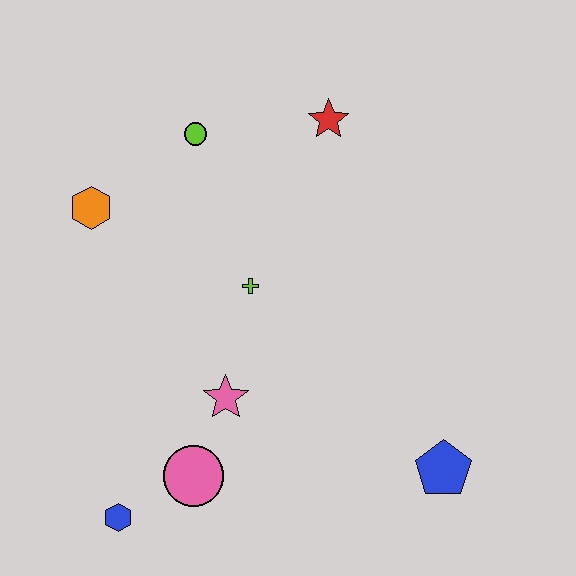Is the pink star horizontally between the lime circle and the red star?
Yes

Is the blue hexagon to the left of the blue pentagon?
Yes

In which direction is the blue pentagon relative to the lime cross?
The blue pentagon is to the right of the lime cross.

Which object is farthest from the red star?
The blue hexagon is farthest from the red star.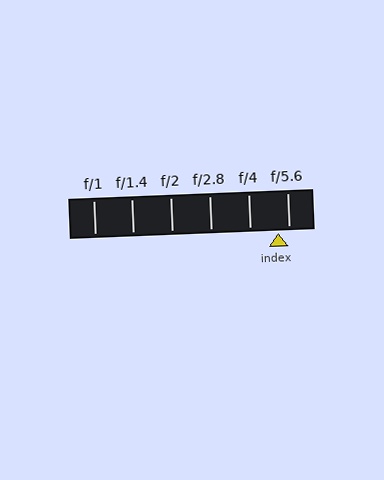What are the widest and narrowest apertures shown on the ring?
The widest aperture shown is f/1 and the narrowest is f/5.6.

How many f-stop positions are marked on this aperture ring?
There are 6 f-stop positions marked.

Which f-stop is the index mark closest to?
The index mark is closest to f/5.6.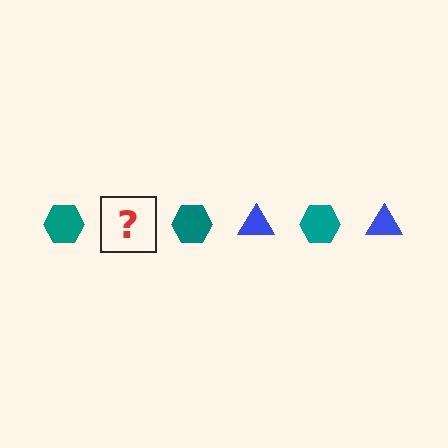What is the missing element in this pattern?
The missing element is a blue triangle.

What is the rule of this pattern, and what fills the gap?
The rule is that the pattern alternates between teal hexagon and blue triangle. The gap should be filled with a blue triangle.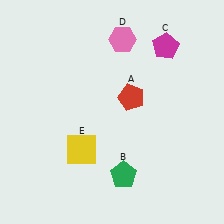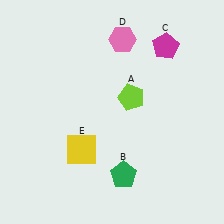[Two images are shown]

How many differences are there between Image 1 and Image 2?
There is 1 difference between the two images.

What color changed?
The pentagon (A) changed from red in Image 1 to lime in Image 2.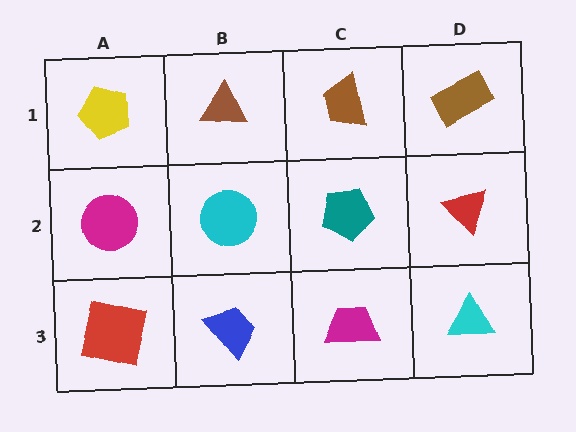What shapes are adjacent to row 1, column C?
A teal pentagon (row 2, column C), a brown triangle (row 1, column B), a brown rectangle (row 1, column D).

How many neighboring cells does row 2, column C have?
4.